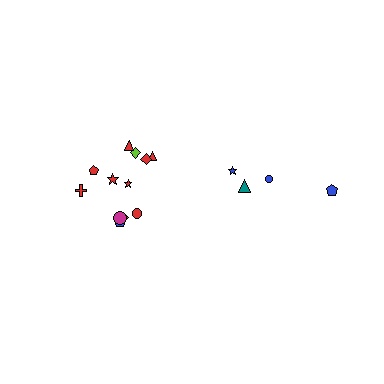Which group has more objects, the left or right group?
The left group.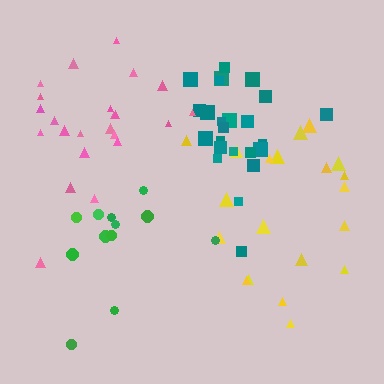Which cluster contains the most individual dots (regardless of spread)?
Teal (24).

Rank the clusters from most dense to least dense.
teal, pink, green, yellow.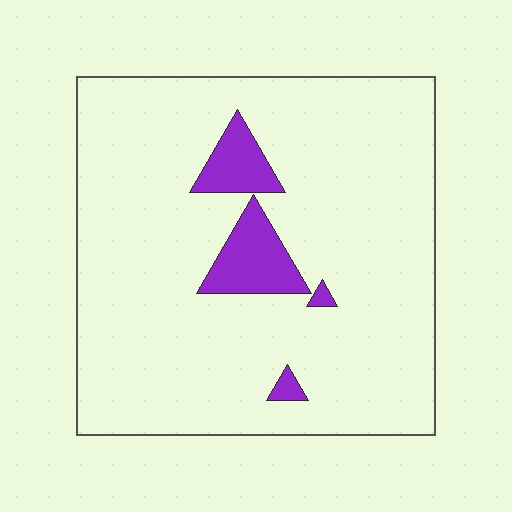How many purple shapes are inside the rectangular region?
4.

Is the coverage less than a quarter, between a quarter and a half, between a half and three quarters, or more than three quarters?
Less than a quarter.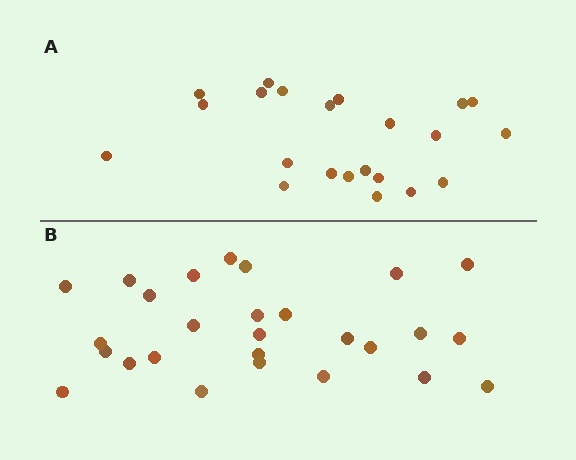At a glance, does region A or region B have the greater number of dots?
Region B (the bottom region) has more dots.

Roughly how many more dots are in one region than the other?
Region B has about 5 more dots than region A.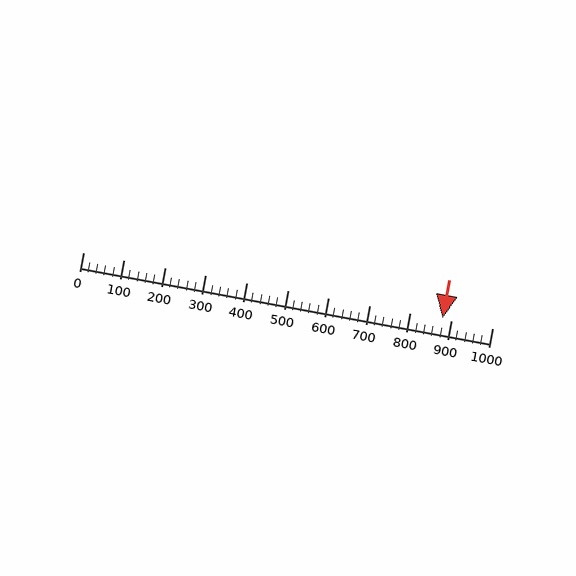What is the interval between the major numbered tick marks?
The major tick marks are spaced 100 units apart.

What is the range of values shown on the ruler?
The ruler shows values from 0 to 1000.